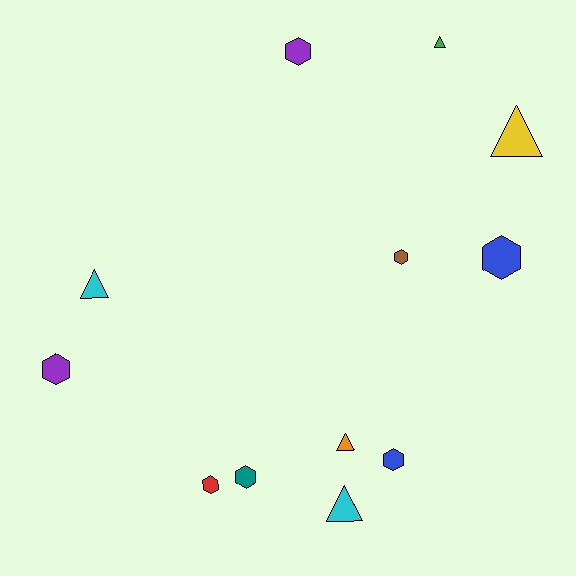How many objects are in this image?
There are 12 objects.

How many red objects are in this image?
There is 1 red object.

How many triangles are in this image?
There are 5 triangles.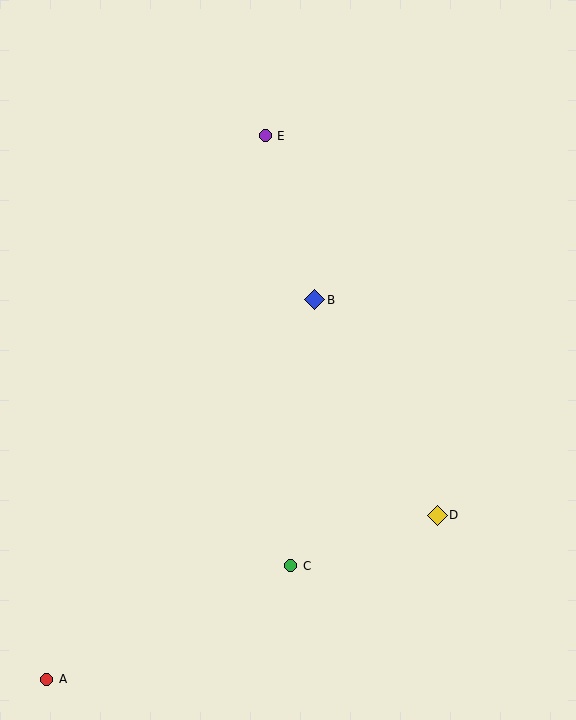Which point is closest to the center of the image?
Point B at (315, 300) is closest to the center.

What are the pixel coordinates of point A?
Point A is at (47, 679).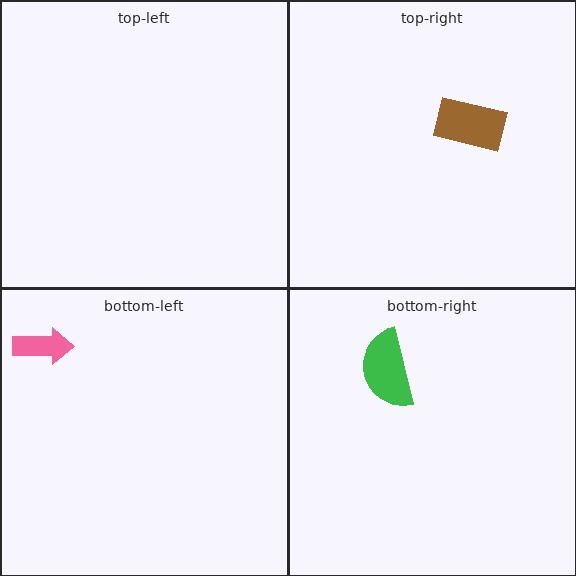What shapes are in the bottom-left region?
The pink arrow.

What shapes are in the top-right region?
The brown rectangle.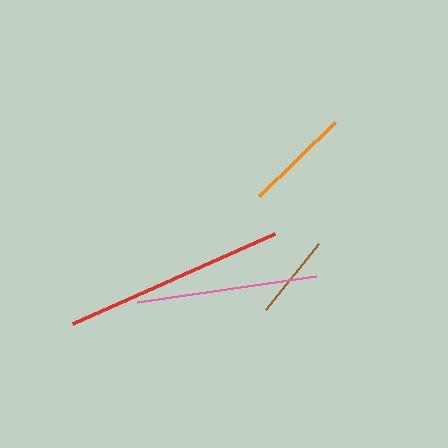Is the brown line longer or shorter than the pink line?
The pink line is longer than the brown line.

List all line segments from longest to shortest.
From longest to shortest: red, pink, orange, brown.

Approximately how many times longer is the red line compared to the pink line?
The red line is approximately 1.2 times the length of the pink line.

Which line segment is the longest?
The red line is the longest at approximately 222 pixels.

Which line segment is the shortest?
The brown line is the shortest at approximately 84 pixels.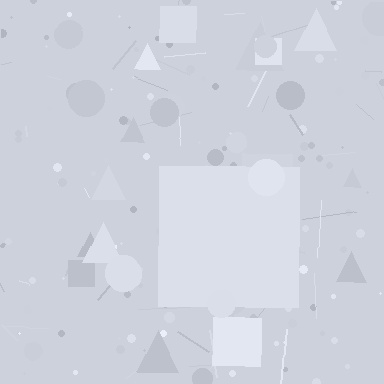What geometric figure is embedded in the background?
A square is embedded in the background.